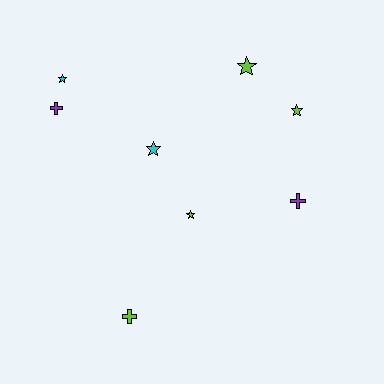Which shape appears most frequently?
Star, with 5 objects.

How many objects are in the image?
There are 8 objects.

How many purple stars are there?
There are no purple stars.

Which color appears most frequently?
Lime, with 4 objects.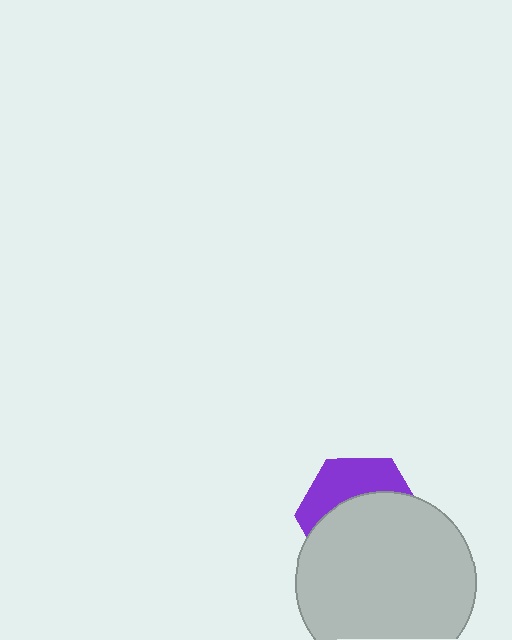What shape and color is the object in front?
The object in front is a light gray circle.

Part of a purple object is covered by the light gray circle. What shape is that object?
It is a hexagon.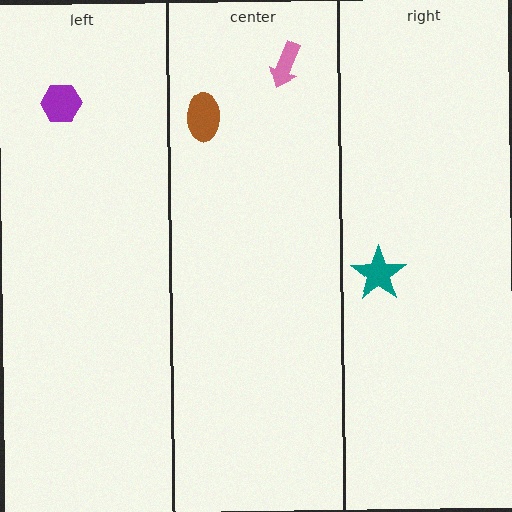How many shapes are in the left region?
1.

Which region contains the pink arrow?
The center region.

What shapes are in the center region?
The brown ellipse, the pink arrow.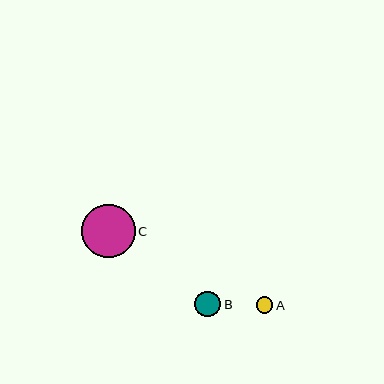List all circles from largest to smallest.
From largest to smallest: C, B, A.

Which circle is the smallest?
Circle A is the smallest with a size of approximately 17 pixels.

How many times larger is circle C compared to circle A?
Circle C is approximately 3.2 times the size of circle A.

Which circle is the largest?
Circle C is the largest with a size of approximately 53 pixels.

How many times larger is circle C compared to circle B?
Circle C is approximately 2.1 times the size of circle B.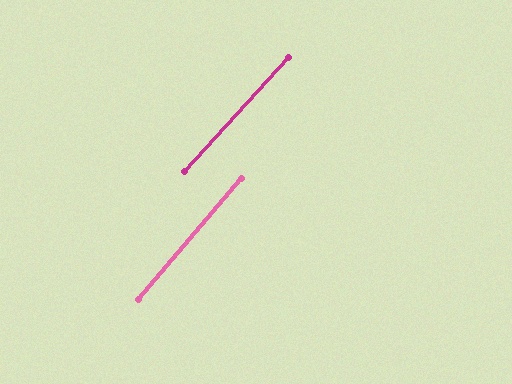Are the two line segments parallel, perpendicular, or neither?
Parallel — their directions differ by only 1.6°.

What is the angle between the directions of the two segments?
Approximately 2 degrees.